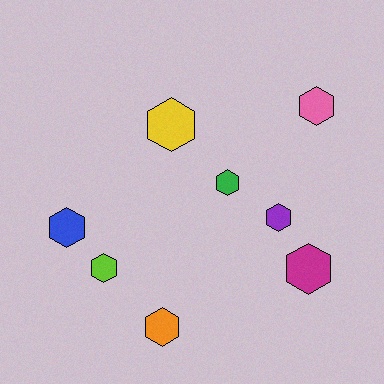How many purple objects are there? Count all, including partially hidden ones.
There is 1 purple object.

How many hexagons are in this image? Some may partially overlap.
There are 8 hexagons.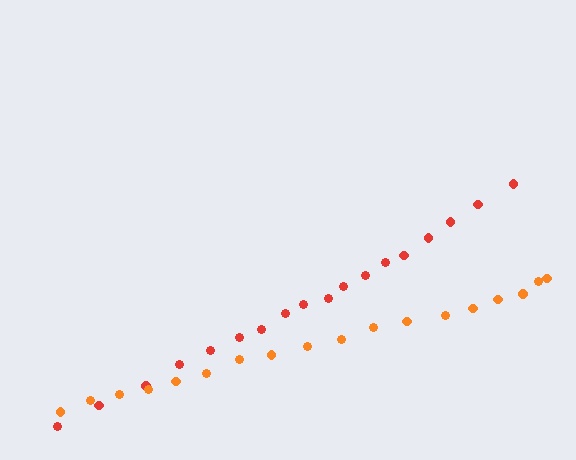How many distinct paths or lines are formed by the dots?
There are 2 distinct paths.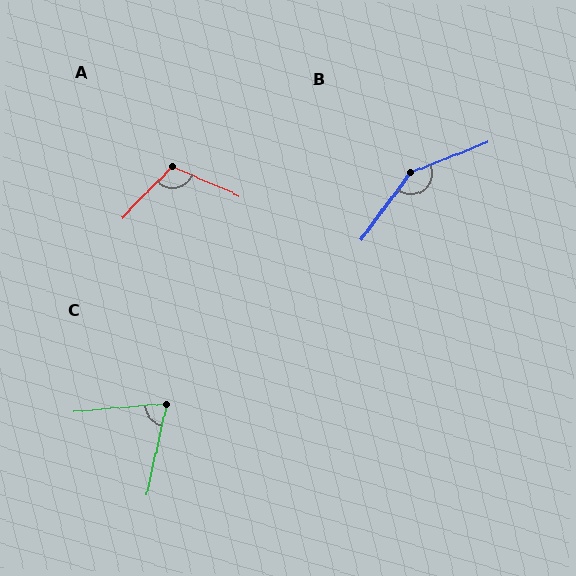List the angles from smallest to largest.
C (73°), A (110°), B (148°).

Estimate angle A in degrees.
Approximately 110 degrees.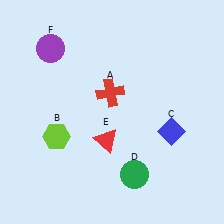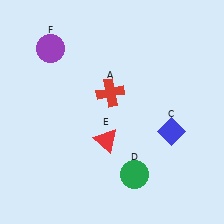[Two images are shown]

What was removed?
The lime hexagon (B) was removed in Image 2.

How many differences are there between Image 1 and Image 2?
There is 1 difference between the two images.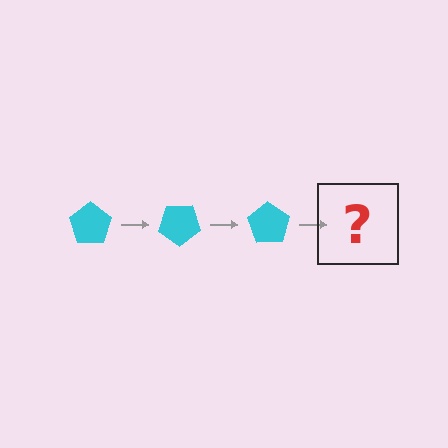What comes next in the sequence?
The next element should be a cyan pentagon rotated 105 degrees.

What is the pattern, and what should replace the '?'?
The pattern is that the pentagon rotates 35 degrees each step. The '?' should be a cyan pentagon rotated 105 degrees.